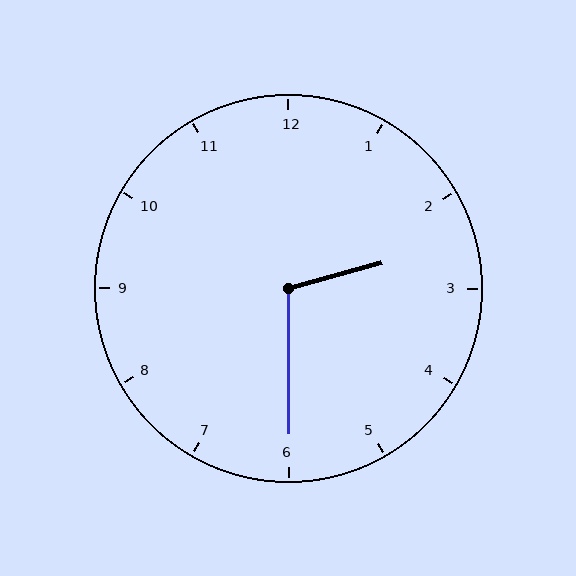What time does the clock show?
2:30.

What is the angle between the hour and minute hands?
Approximately 105 degrees.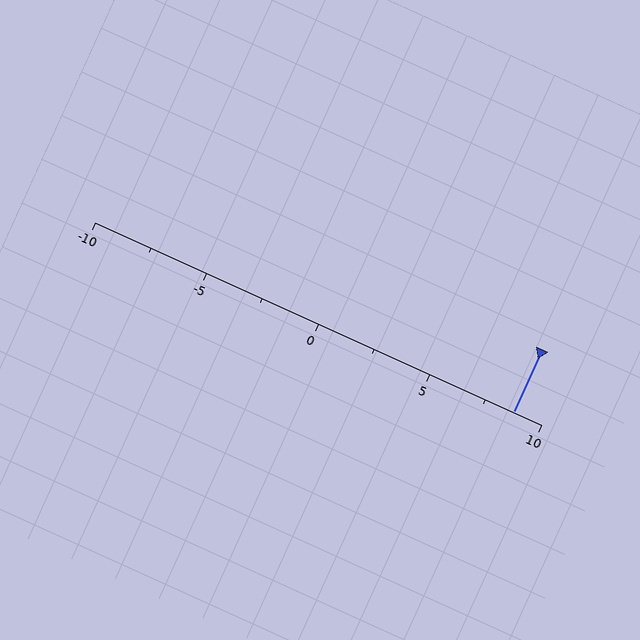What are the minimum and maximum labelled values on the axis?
The axis runs from -10 to 10.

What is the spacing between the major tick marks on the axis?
The major ticks are spaced 5 apart.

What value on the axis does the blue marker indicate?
The marker indicates approximately 8.8.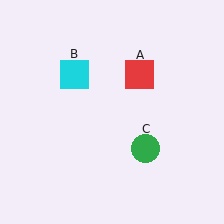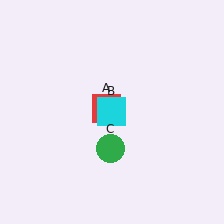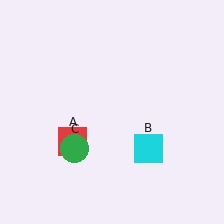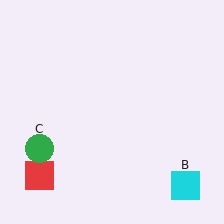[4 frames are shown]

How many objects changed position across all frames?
3 objects changed position: red square (object A), cyan square (object B), green circle (object C).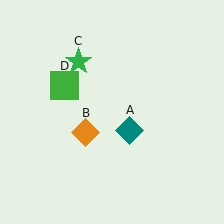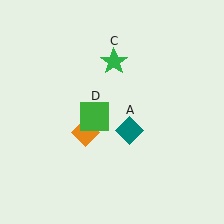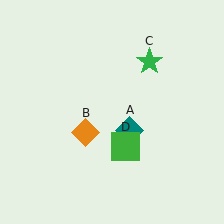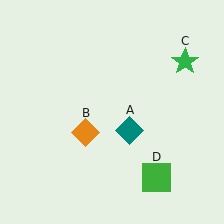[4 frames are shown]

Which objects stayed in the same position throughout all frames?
Teal diamond (object A) and orange diamond (object B) remained stationary.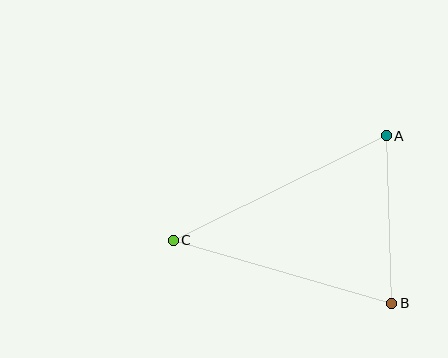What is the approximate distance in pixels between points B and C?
The distance between B and C is approximately 227 pixels.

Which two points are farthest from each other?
Points A and C are farthest from each other.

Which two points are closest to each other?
Points A and B are closest to each other.